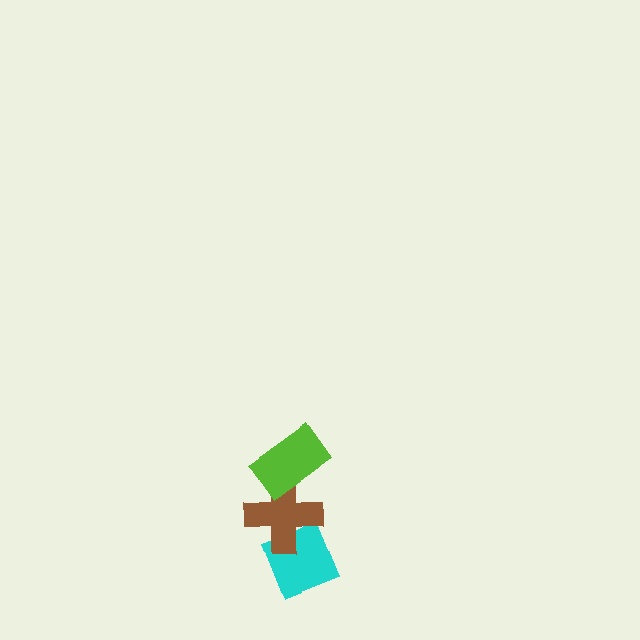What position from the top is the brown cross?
The brown cross is 2nd from the top.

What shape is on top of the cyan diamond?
The brown cross is on top of the cyan diamond.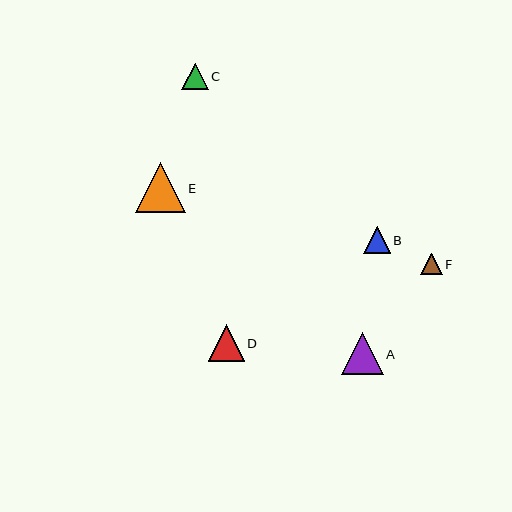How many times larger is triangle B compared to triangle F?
Triangle B is approximately 1.2 times the size of triangle F.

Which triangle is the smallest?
Triangle F is the smallest with a size of approximately 22 pixels.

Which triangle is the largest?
Triangle E is the largest with a size of approximately 50 pixels.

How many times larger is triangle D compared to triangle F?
Triangle D is approximately 1.7 times the size of triangle F.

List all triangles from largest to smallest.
From largest to smallest: E, A, D, B, C, F.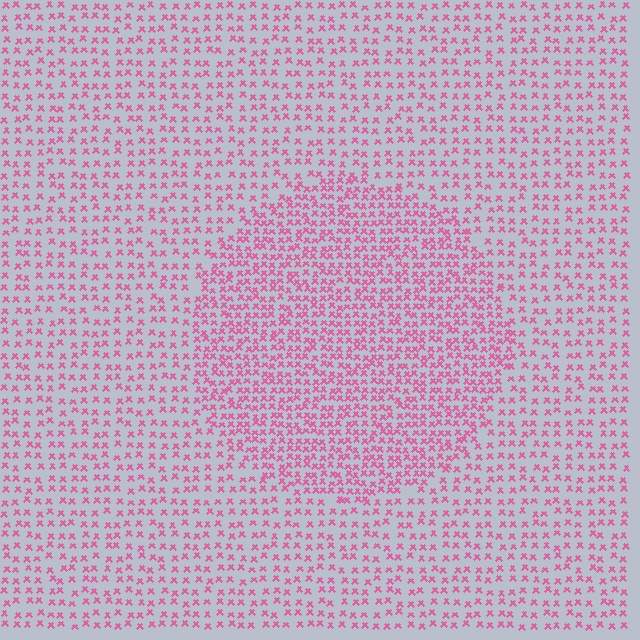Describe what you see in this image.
The image contains small pink elements arranged at two different densities. A circle-shaped region is visible where the elements are more densely packed than the surrounding area.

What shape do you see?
I see a circle.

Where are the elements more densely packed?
The elements are more densely packed inside the circle boundary.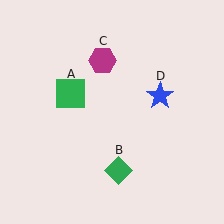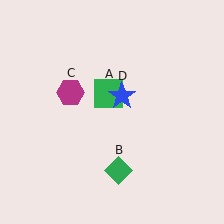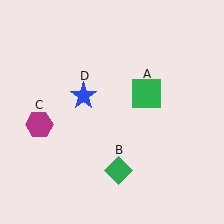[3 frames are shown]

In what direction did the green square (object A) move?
The green square (object A) moved right.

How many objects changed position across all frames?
3 objects changed position: green square (object A), magenta hexagon (object C), blue star (object D).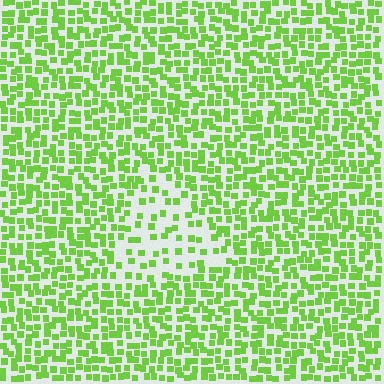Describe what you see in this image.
The image contains small lime elements arranged at two different densities. A triangle-shaped region is visible where the elements are less densely packed than the surrounding area.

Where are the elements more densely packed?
The elements are more densely packed outside the triangle boundary.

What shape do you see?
I see a triangle.